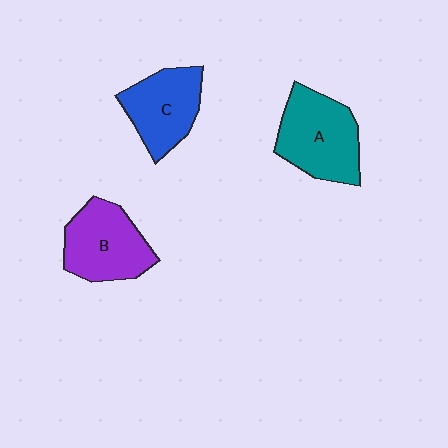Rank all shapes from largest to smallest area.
From largest to smallest: A (teal), B (purple), C (blue).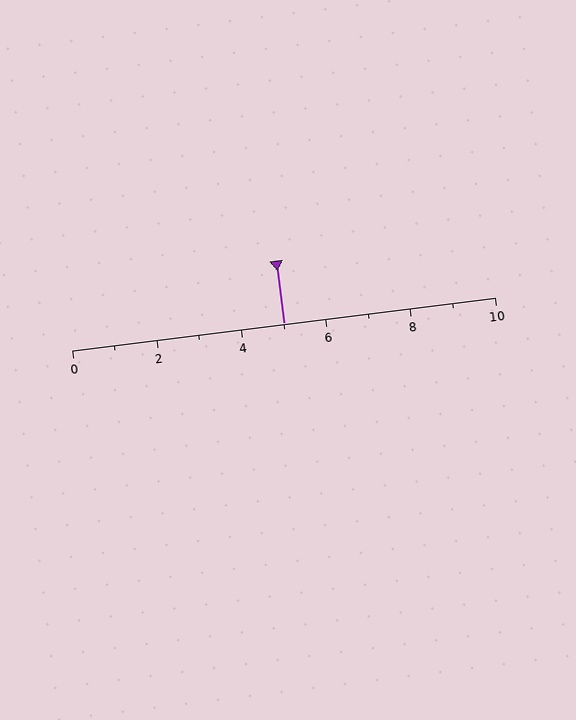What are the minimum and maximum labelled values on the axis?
The axis runs from 0 to 10.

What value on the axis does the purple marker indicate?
The marker indicates approximately 5.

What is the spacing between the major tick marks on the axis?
The major ticks are spaced 2 apart.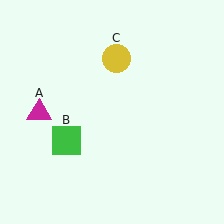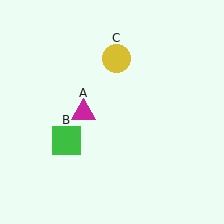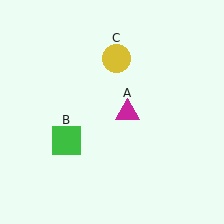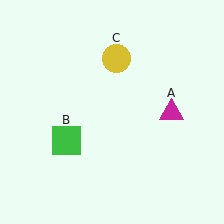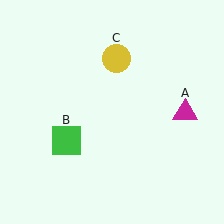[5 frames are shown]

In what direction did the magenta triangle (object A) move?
The magenta triangle (object A) moved right.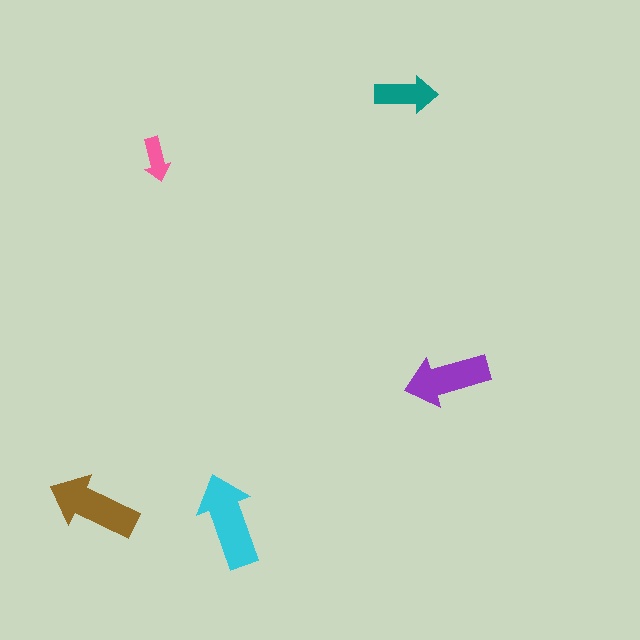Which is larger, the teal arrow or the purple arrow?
The purple one.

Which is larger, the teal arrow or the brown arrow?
The brown one.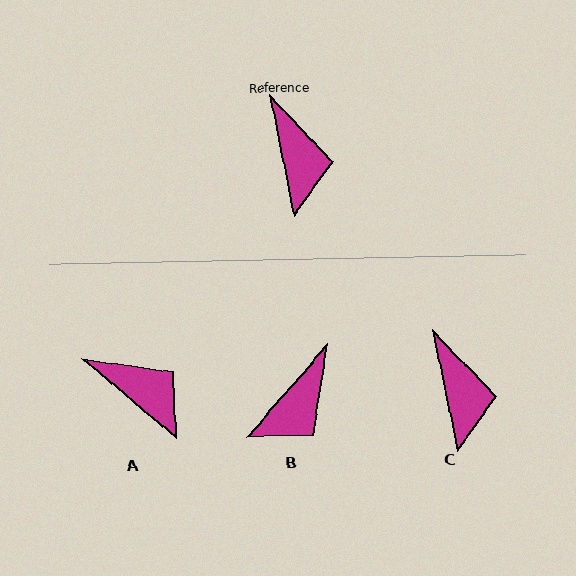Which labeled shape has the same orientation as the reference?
C.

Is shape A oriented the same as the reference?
No, it is off by about 38 degrees.